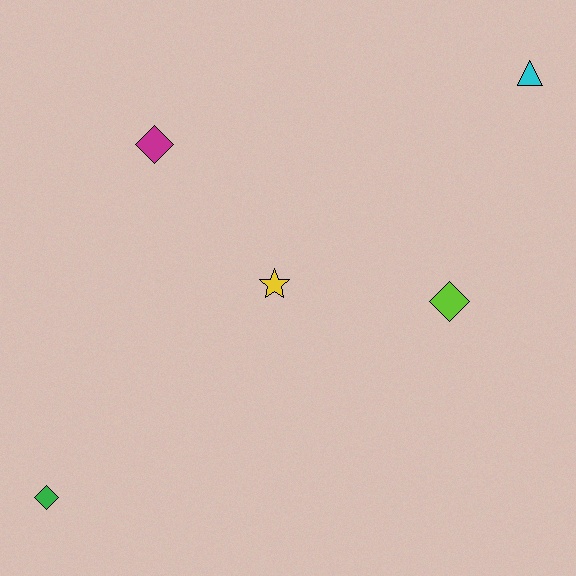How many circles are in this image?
There are no circles.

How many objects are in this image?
There are 5 objects.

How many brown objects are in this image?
There are no brown objects.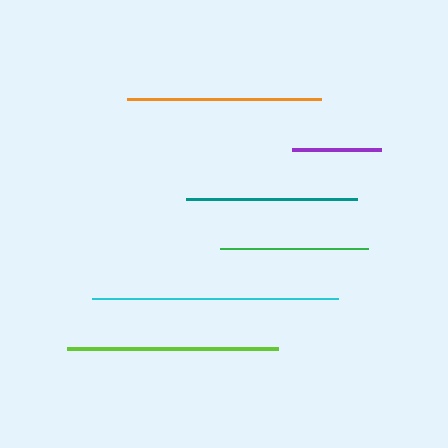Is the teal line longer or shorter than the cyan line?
The cyan line is longer than the teal line.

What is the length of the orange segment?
The orange segment is approximately 194 pixels long.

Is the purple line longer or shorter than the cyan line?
The cyan line is longer than the purple line.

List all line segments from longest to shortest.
From longest to shortest: cyan, lime, orange, teal, green, purple.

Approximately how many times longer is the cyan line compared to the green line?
The cyan line is approximately 1.7 times the length of the green line.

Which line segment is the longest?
The cyan line is the longest at approximately 246 pixels.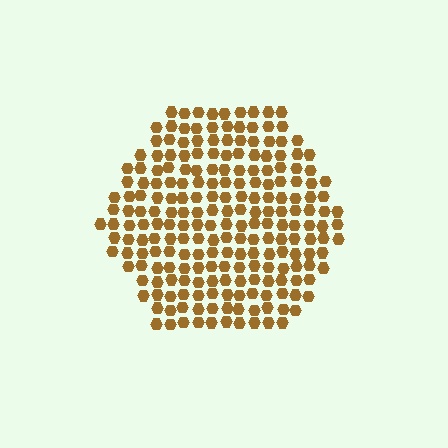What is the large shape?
The large shape is a hexagon.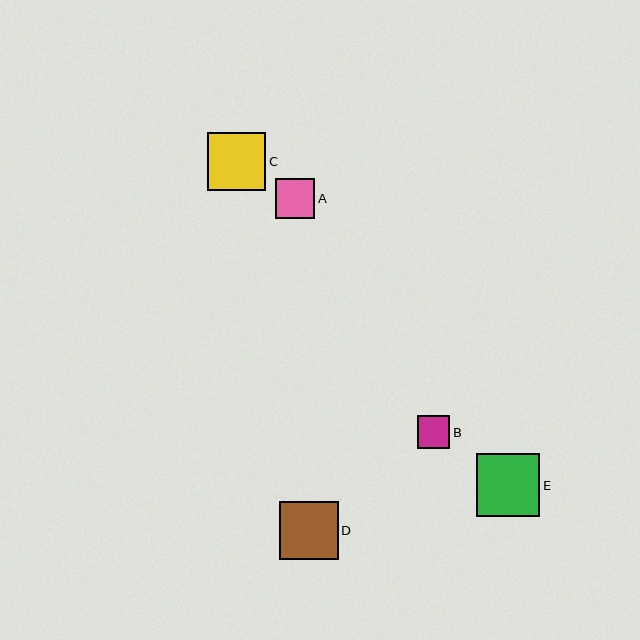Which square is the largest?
Square E is the largest with a size of approximately 63 pixels.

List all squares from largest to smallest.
From largest to smallest: E, D, C, A, B.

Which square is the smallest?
Square B is the smallest with a size of approximately 32 pixels.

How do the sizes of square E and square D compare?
Square E and square D are approximately the same size.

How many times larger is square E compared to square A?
Square E is approximately 1.6 times the size of square A.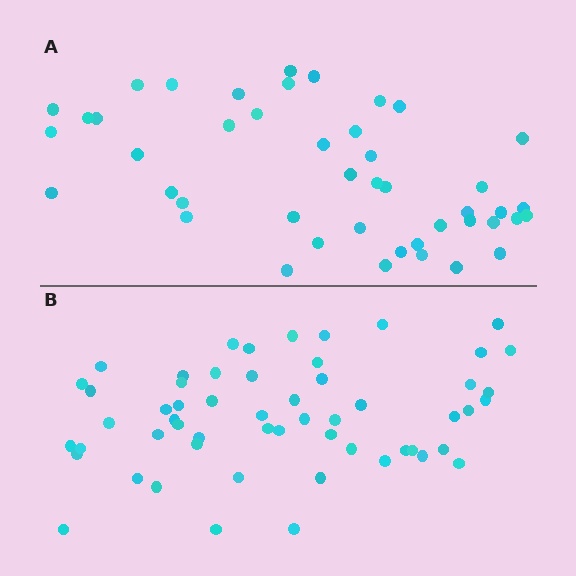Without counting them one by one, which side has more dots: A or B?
Region B (the bottom region) has more dots.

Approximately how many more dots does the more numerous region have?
Region B has roughly 12 or so more dots than region A.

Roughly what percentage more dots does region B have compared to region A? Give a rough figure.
About 25% more.